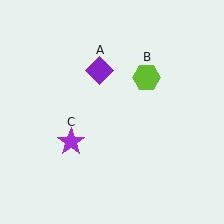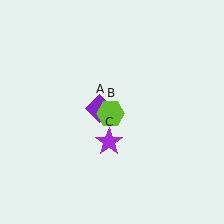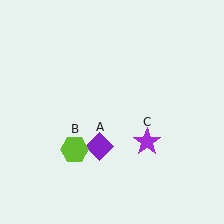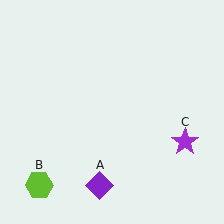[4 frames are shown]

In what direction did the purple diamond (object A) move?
The purple diamond (object A) moved down.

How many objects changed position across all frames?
3 objects changed position: purple diamond (object A), lime hexagon (object B), purple star (object C).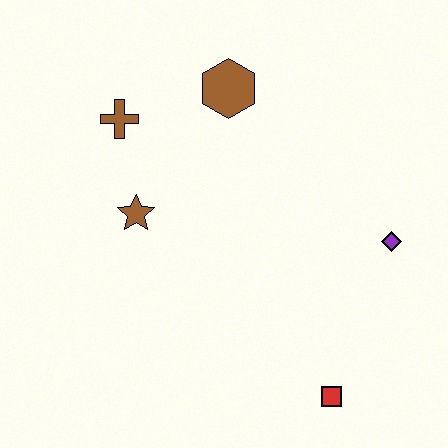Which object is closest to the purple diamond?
The red square is closest to the purple diamond.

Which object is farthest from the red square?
The brown cross is farthest from the red square.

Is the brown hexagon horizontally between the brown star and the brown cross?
No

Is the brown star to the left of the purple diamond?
Yes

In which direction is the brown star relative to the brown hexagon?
The brown star is below the brown hexagon.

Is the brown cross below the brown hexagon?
Yes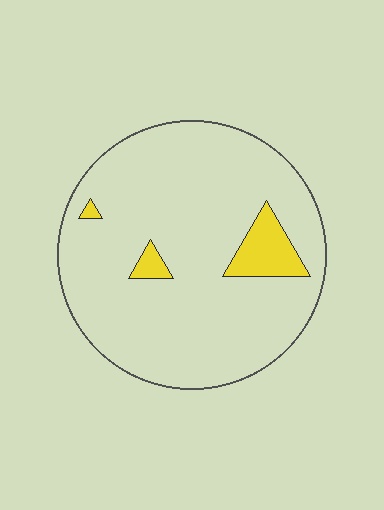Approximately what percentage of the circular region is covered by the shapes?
Approximately 10%.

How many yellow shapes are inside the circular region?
3.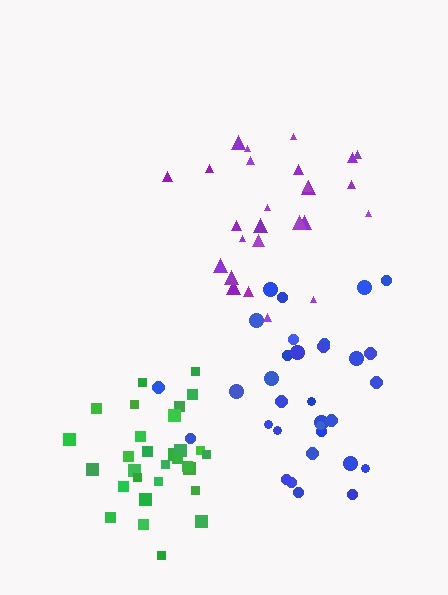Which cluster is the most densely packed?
Green.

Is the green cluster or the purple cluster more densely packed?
Green.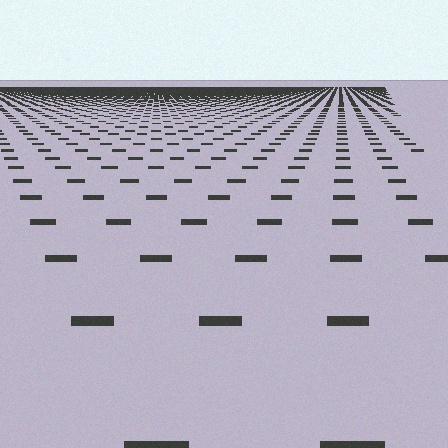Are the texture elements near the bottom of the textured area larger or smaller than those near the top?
Larger. Near the bottom, elements are closer to the viewer and appear at a bigger on-screen size.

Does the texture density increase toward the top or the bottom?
Density increases toward the top.